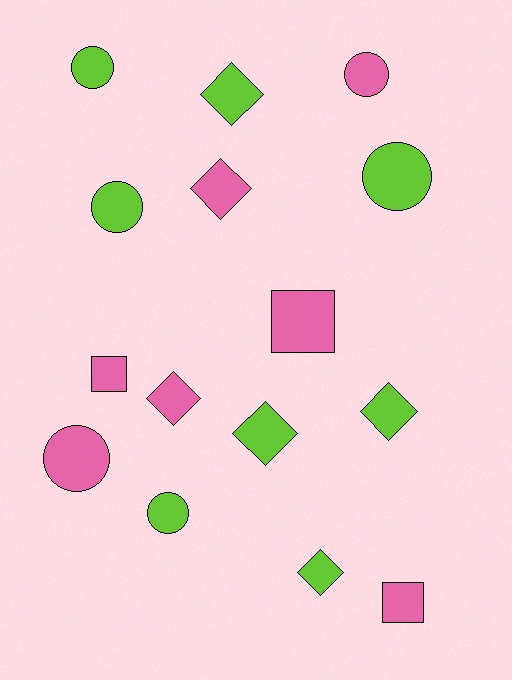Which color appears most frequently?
Lime, with 8 objects.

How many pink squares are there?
There are 3 pink squares.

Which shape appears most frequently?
Diamond, with 6 objects.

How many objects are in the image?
There are 15 objects.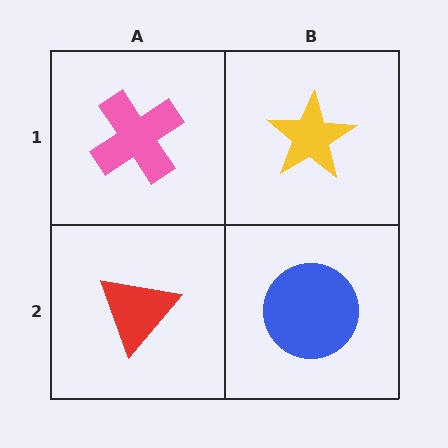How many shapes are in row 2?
2 shapes.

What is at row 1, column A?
A pink cross.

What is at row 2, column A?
A red triangle.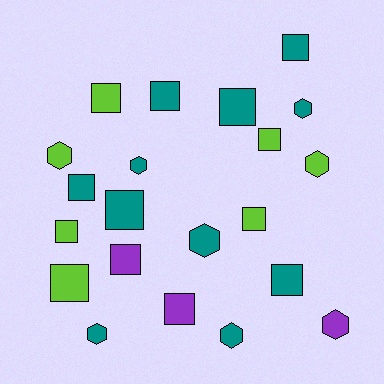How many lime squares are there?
There are 5 lime squares.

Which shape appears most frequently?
Square, with 13 objects.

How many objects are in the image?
There are 21 objects.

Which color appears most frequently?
Teal, with 11 objects.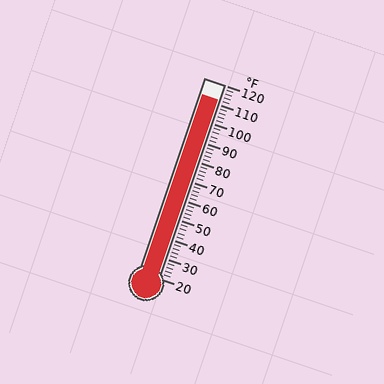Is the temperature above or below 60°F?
The temperature is above 60°F.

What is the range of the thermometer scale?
The thermometer scale ranges from 20°F to 120°F.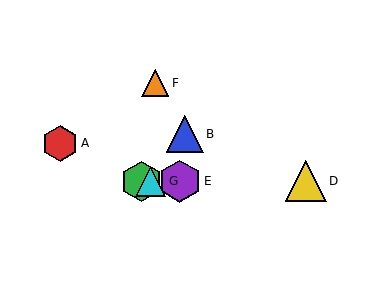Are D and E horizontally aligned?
Yes, both are at y≈181.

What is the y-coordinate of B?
Object B is at y≈134.